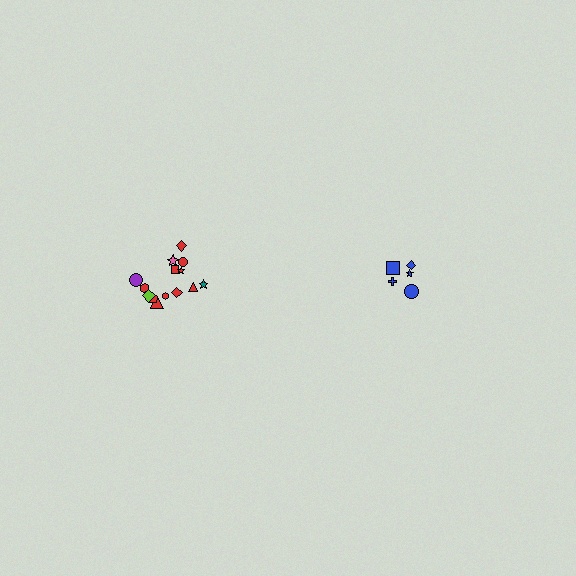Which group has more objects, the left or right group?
The left group.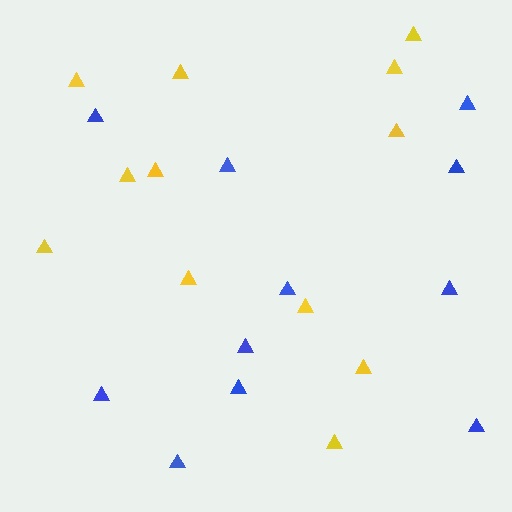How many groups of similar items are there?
There are 2 groups: one group of blue triangles (11) and one group of yellow triangles (12).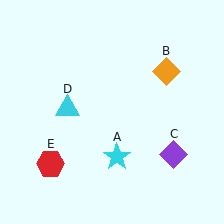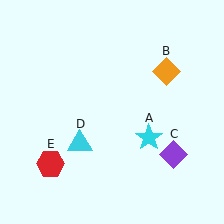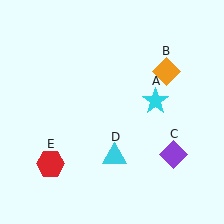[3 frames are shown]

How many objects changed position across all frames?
2 objects changed position: cyan star (object A), cyan triangle (object D).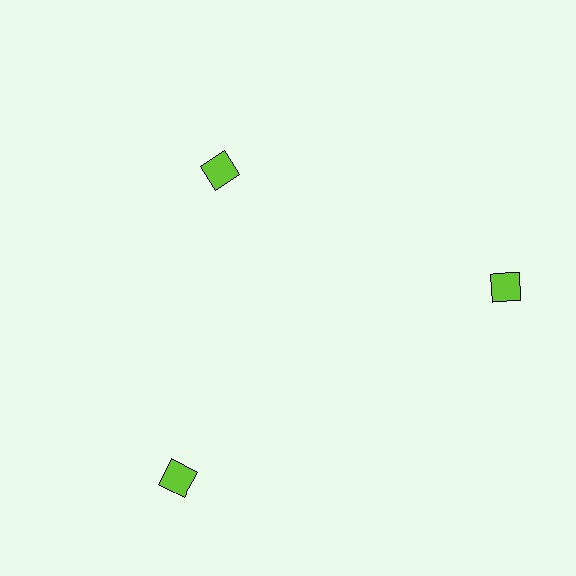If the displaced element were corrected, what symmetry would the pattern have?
It would have 3-fold rotational symmetry — the pattern would map onto itself every 120 degrees.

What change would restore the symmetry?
The symmetry would be restored by moving it outward, back onto the ring so that all 3 squares sit at equal angles and equal distance from the center.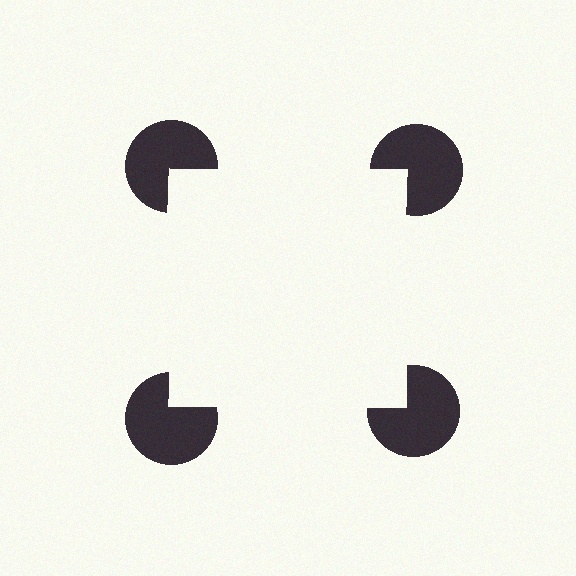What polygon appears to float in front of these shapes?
An illusory square — its edges are inferred from the aligned wedge cuts in the pac-man discs, not physically drawn.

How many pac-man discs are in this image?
There are 4 — one at each vertex of the illusory square.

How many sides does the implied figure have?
4 sides.